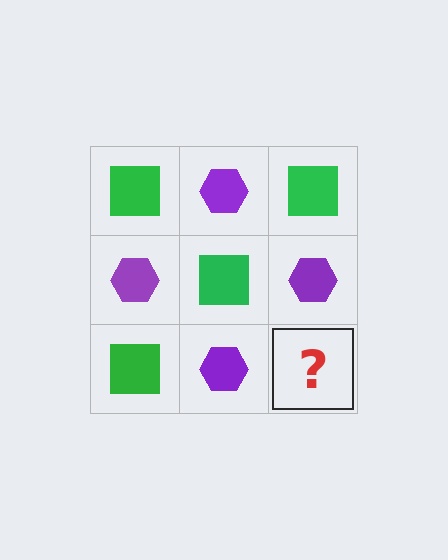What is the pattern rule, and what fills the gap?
The rule is that it alternates green square and purple hexagon in a checkerboard pattern. The gap should be filled with a green square.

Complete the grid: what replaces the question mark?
The question mark should be replaced with a green square.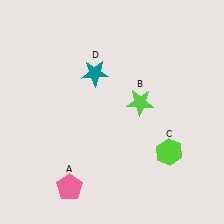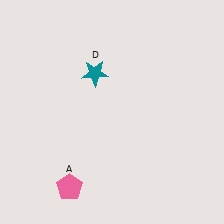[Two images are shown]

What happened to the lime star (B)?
The lime star (B) was removed in Image 2. It was in the top-right area of Image 1.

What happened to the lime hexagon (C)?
The lime hexagon (C) was removed in Image 2. It was in the bottom-right area of Image 1.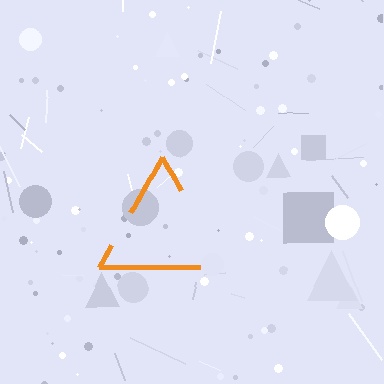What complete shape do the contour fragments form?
The contour fragments form a triangle.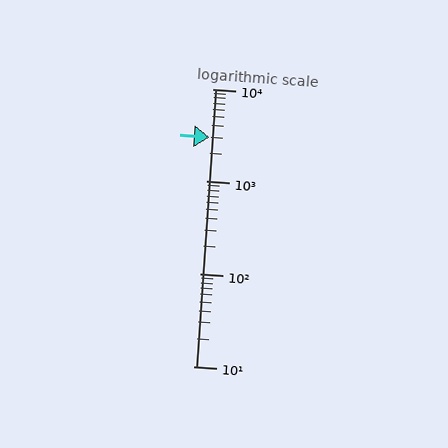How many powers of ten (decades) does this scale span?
The scale spans 3 decades, from 10 to 10000.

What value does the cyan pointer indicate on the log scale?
The pointer indicates approximately 3000.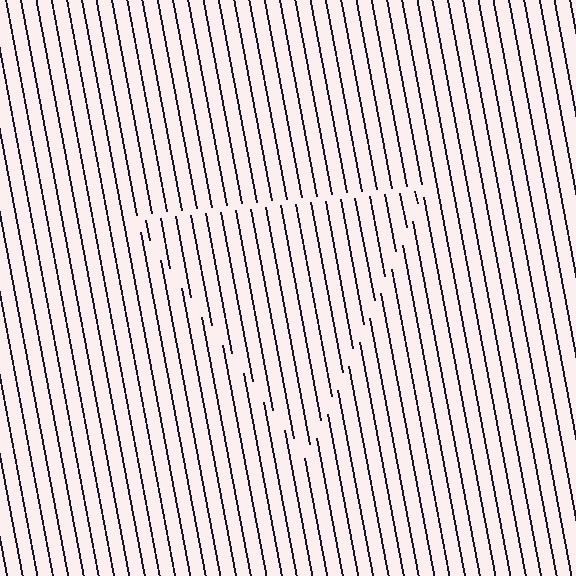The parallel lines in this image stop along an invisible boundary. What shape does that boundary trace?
An illusory triangle. The interior of the shape contains the same grating, shifted by half a period — the contour is defined by the phase discontinuity where line-ends from the inner and outer gratings abut.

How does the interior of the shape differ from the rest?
The interior of the shape contains the same grating, shifted by half a period — the contour is defined by the phase discontinuity where line-ends from the inner and outer gratings abut.